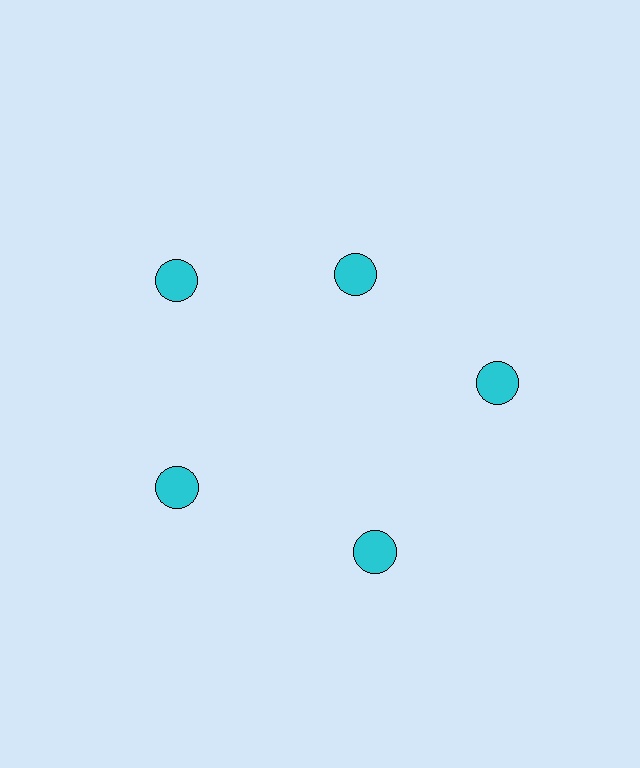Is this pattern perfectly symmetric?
No. The 5 cyan circles are arranged in a ring, but one element near the 1 o'clock position is pulled inward toward the center, breaking the 5-fold rotational symmetry.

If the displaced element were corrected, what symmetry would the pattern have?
It would have 5-fold rotational symmetry — the pattern would map onto itself every 72 degrees.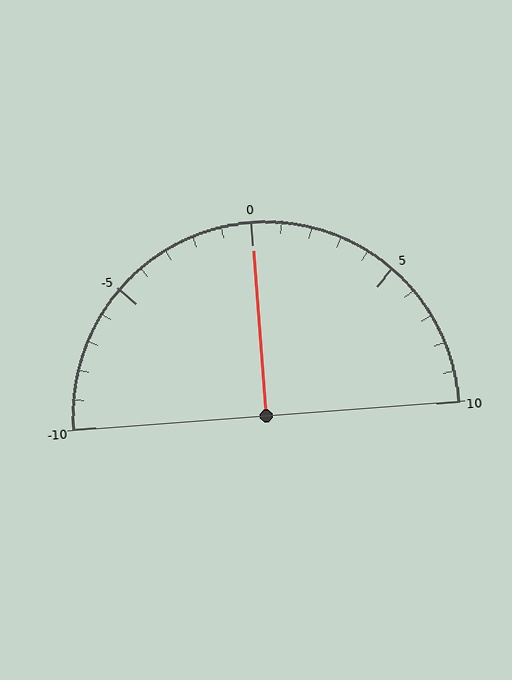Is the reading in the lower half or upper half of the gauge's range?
The reading is in the upper half of the range (-10 to 10).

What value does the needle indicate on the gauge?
The needle indicates approximately 0.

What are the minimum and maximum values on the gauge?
The gauge ranges from -10 to 10.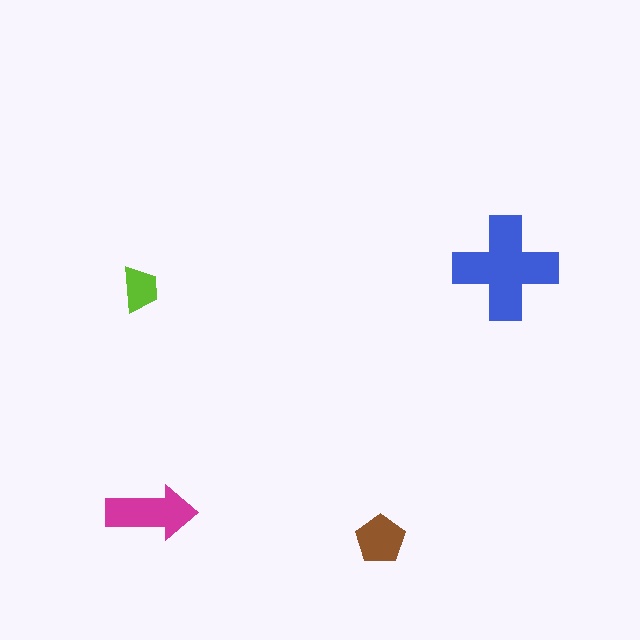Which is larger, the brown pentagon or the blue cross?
The blue cross.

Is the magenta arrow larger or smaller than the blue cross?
Smaller.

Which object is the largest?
The blue cross.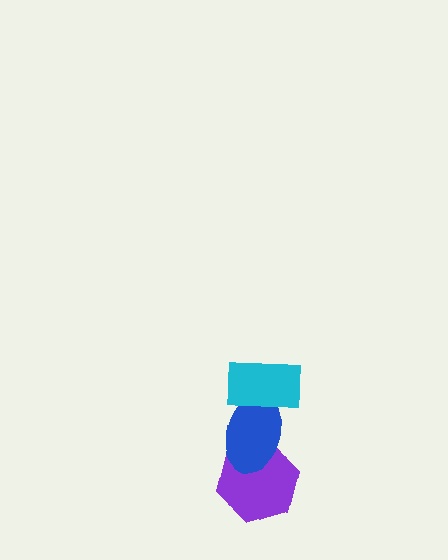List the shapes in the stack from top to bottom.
From top to bottom: the cyan rectangle, the blue ellipse, the purple hexagon.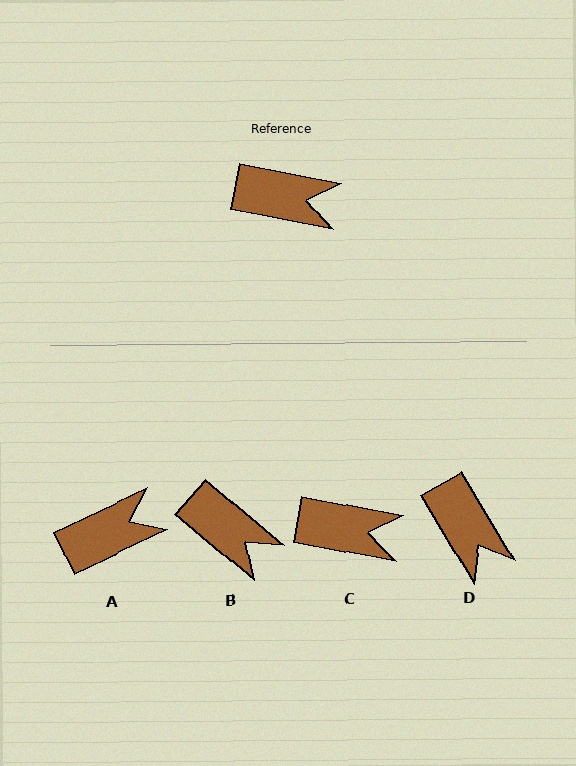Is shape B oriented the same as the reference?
No, it is off by about 30 degrees.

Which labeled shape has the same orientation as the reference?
C.